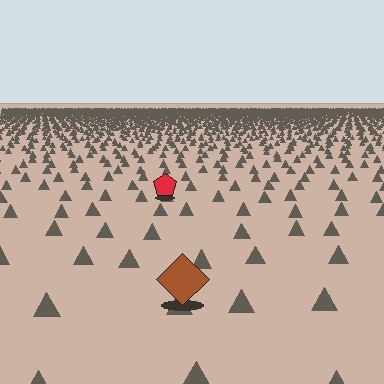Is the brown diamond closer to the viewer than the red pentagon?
Yes. The brown diamond is closer — you can tell from the texture gradient: the ground texture is coarser near it.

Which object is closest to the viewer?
The brown diamond is closest. The texture marks near it are larger and more spread out.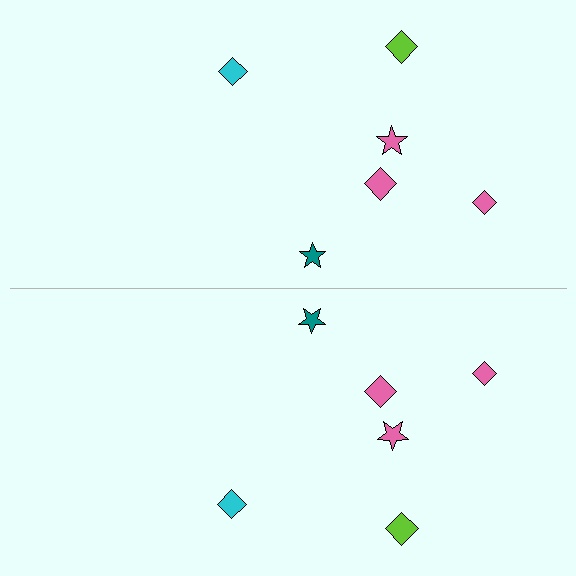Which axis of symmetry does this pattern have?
The pattern has a horizontal axis of symmetry running through the center of the image.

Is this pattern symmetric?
Yes, this pattern has bilateral (reflection) symmetry.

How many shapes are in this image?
There are 12 shapes in this image.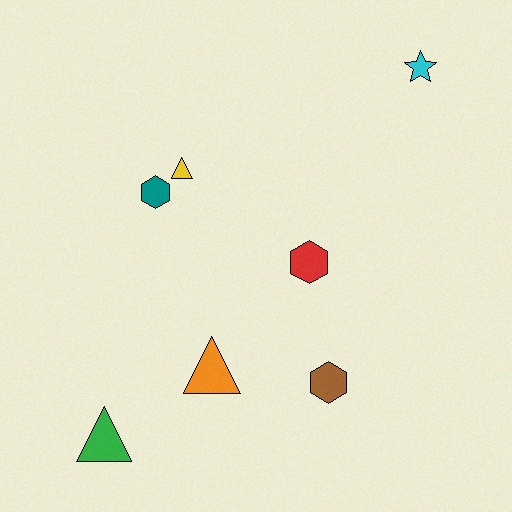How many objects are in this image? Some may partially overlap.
There are 7 objects.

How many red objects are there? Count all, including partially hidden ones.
There is 1 red object.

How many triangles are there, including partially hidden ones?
There are 3 triangles.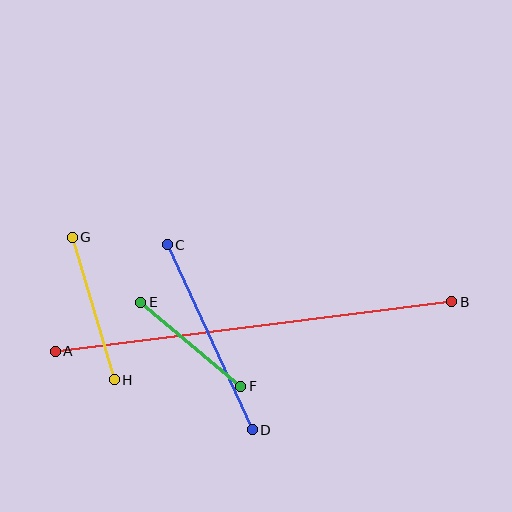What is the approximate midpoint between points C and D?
The midpoint is at approximately (210, 337) pixels.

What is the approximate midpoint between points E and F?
The midpoint is at approximately (191, 344) pixels.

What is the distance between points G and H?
The distance is approximately 148 pixels.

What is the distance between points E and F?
The distance is approximately 130 pixels.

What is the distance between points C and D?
The distance is approximately 203 pixels.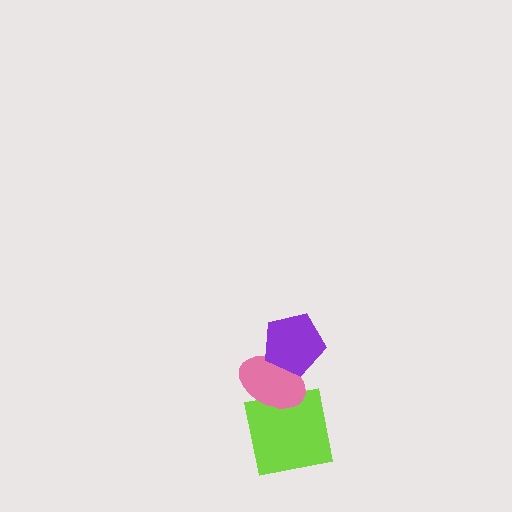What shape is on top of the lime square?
The pink ellipse is on top of the lime square.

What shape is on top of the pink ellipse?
The purple pentagon is on top of the pink ellipse.